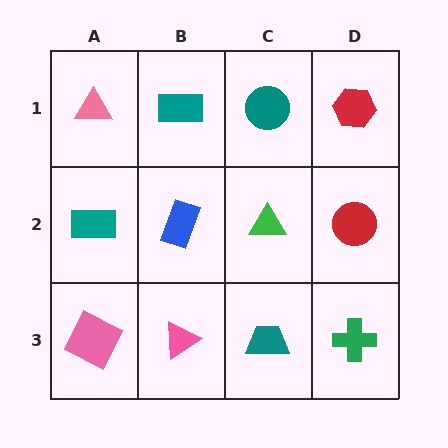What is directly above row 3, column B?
A blue rectangle.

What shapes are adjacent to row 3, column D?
A red circle (row 2, column D), a teal trapezoid (row 3, column C).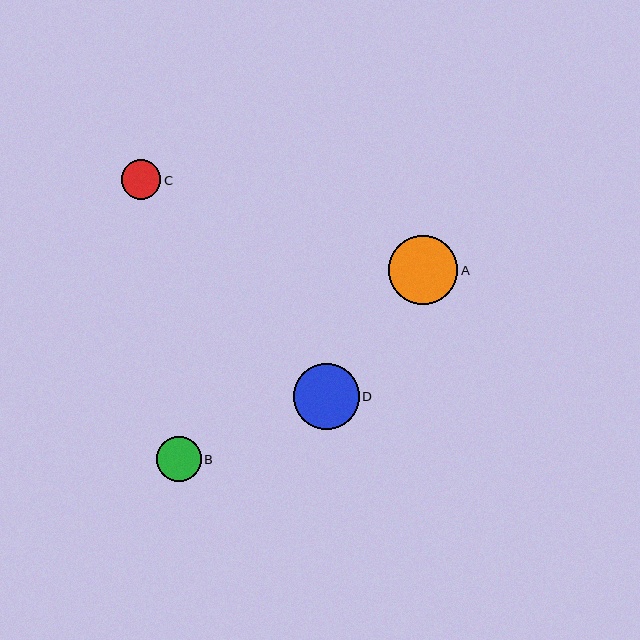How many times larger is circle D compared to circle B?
Circle D is approximately 1.5 times the size of circle B.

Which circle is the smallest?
Circle C is the smallest with a size of approximately 39 pixels.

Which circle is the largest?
Circle A is the largest with a size of approximately 69 pixels.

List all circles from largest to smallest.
From largest to smallest: A, D, B, C.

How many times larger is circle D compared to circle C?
Circle D is approximately 1.7 times the size of circle C.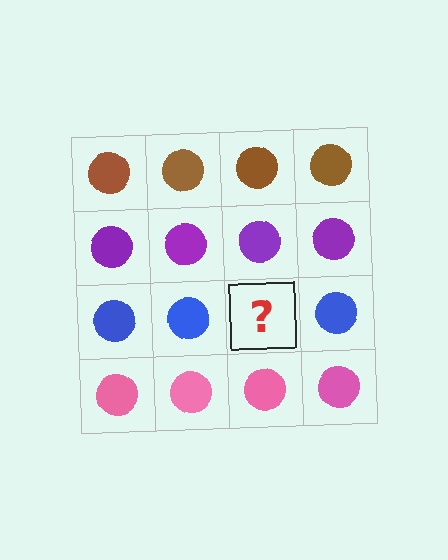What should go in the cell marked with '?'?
The missing cell should contain a blue circle.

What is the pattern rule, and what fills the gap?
The rule is that each row has a consistent color. The gap should be filled with a blue circle.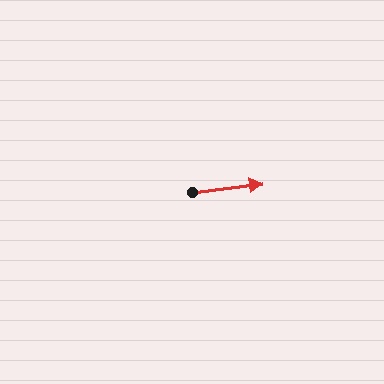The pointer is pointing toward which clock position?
Roughly 3 o'clock.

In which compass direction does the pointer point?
East.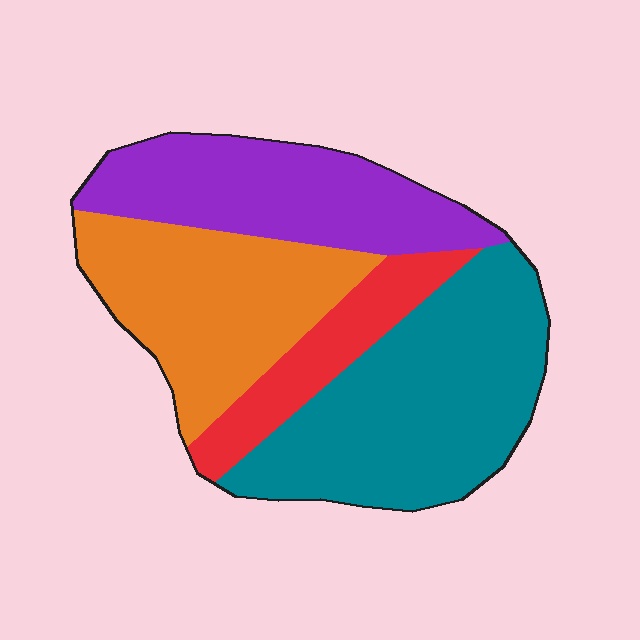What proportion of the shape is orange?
Orange takes up about one quarter (1/4) of the shape.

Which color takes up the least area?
Red, at roughly 10%.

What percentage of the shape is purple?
Purple takes up about one quarter (1/4) of the shape.